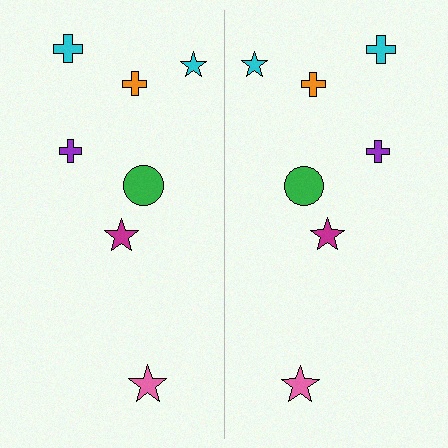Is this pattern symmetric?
Yes, this pattern has bilateral (reflection) symmetry.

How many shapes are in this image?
There are 14 shapes in this image.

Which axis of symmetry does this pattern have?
The pattern has a vertical axis of symmetry running through the center of the image.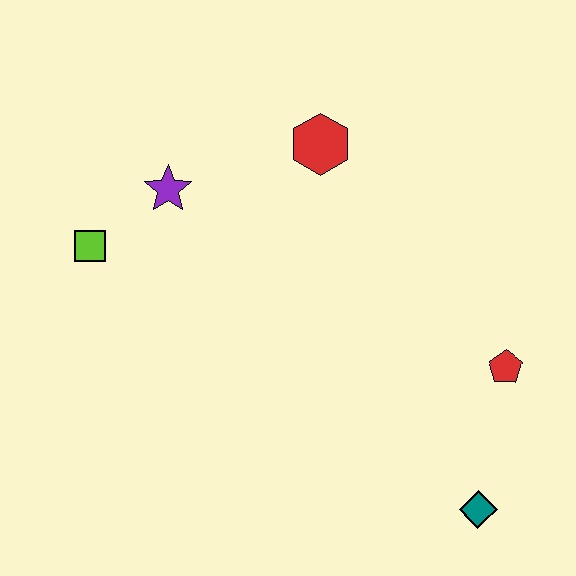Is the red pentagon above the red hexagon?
No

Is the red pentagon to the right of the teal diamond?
Yes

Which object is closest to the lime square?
The purple star is closest to the lime square.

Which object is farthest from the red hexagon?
The teal diamond is farthest from the red hexagon.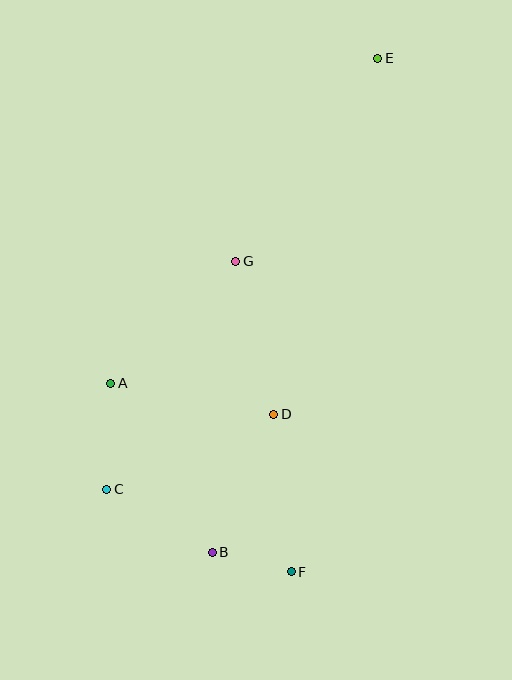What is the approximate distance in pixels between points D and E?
The distance between D and E is approximately 371 pixels.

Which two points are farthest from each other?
Points B and E are farthest from each other.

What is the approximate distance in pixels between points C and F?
The distance between C and F is approximately 202 pixels.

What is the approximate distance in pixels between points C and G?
The distance between C and G is approximately 262 pixels.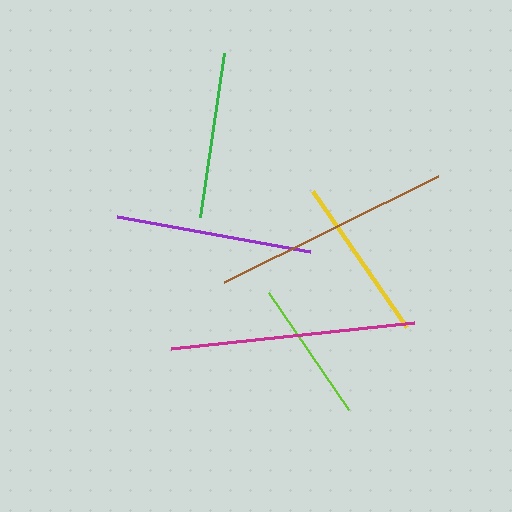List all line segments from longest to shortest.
From longest to shortest: magenta, brown, purple, yellow, green, lime.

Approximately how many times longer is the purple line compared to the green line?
The purple line is approximately 1.2 times the length of the green line.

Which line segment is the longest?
The magenta line is the longest at approximately 244 pixels.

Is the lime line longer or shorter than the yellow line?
The yellow line is longer than the lime line.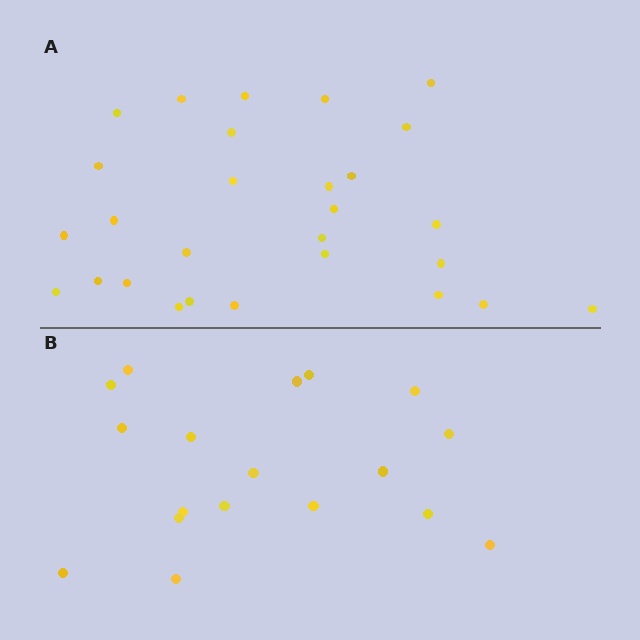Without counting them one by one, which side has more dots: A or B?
Region A (the top region) has more dots.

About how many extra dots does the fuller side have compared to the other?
Region A has roughly 10 or so more dots than region B.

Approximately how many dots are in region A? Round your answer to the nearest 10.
About 30 dots. (The exact count is 28, which rounds to 30.)